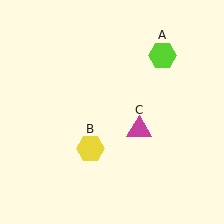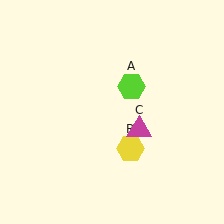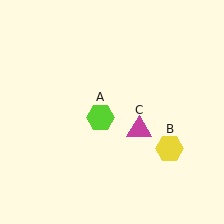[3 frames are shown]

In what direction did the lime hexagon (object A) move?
The lime hexagon (object A) moved down and to the left.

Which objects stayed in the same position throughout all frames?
Magenta triangle (object C) remained stationary.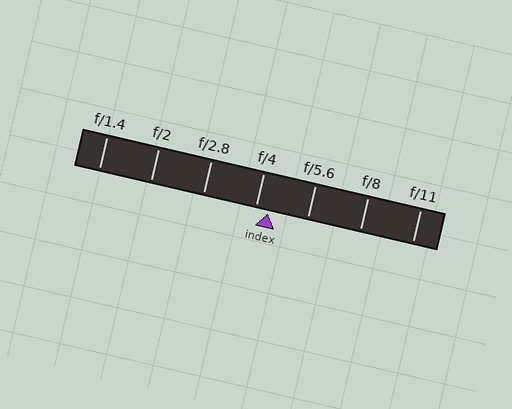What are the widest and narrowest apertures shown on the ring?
The widest aperture shown is f/1.4 and the narrowest is f/11.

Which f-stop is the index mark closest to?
The index mark is closest to f/4.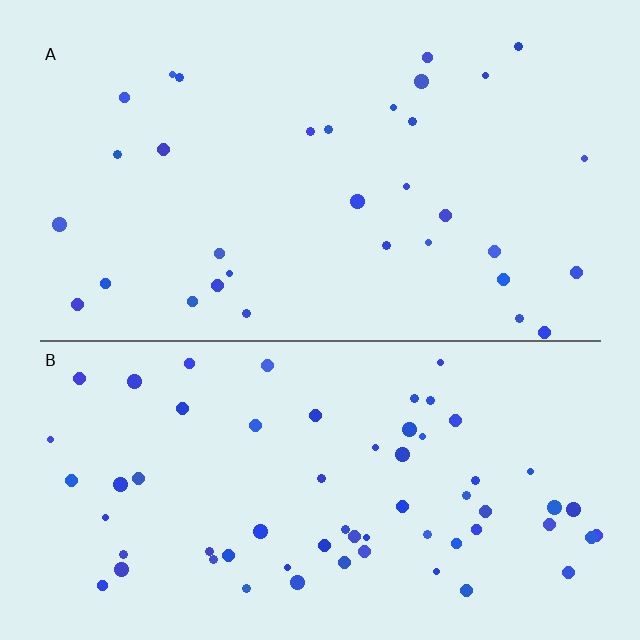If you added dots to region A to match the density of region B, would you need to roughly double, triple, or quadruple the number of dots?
Approximately double.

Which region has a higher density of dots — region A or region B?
B (the bottom).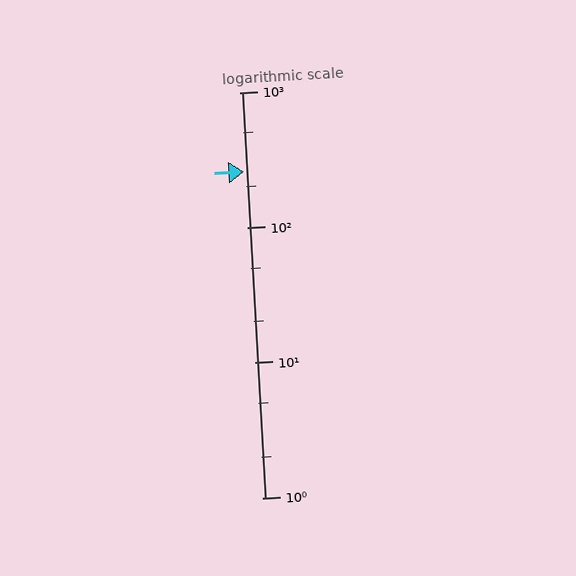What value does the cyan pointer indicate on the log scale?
The pointer indicates approximately 260.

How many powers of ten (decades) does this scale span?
The scale spans 3 decades, from 1 to 1000.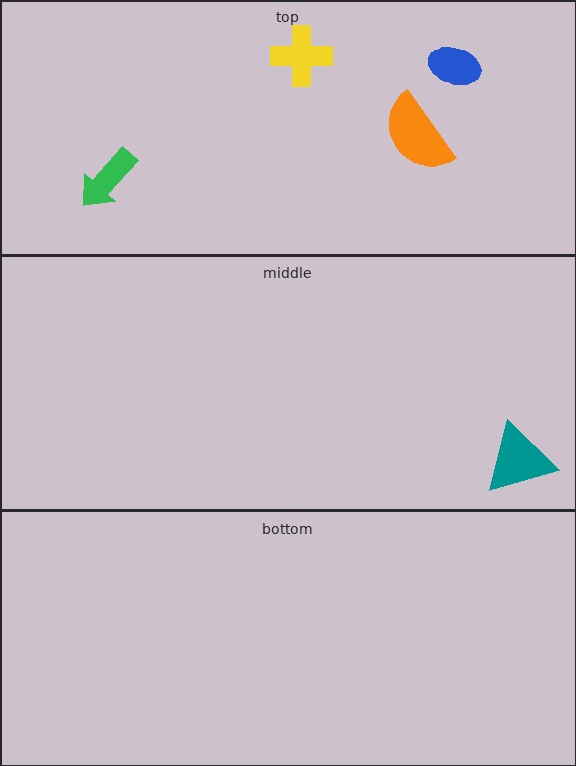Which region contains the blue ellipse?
The top region.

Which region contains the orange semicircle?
The top region.